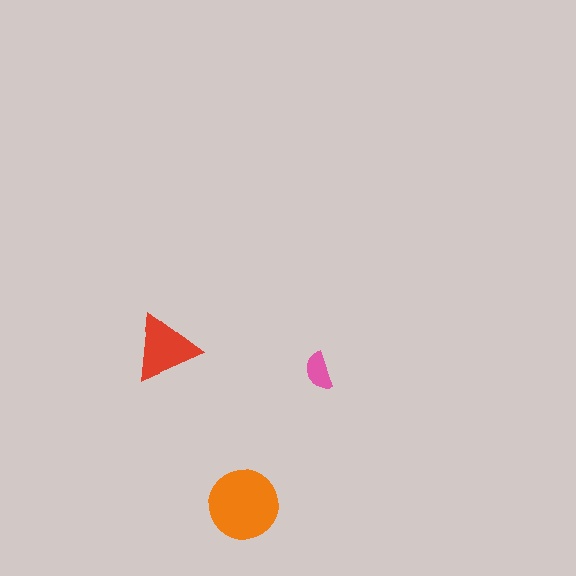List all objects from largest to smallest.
The orange circle, the red triangle, the pink semicircle.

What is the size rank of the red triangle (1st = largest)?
2nd.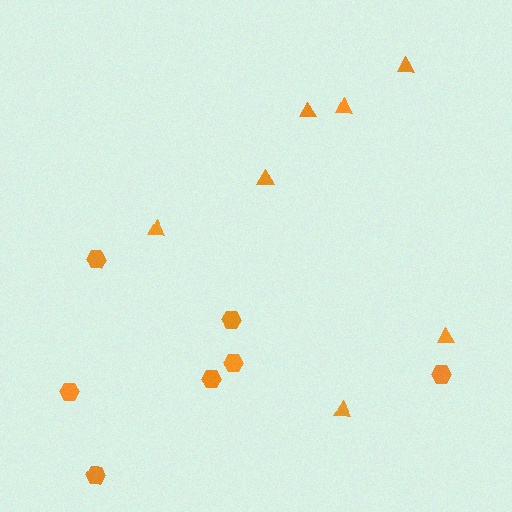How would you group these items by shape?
There are 2 groups: one group of hexagons (7) and one group of triangles (7).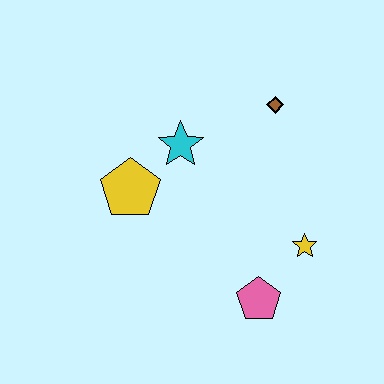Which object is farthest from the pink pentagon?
The brown diamond is farthest from the pink pentagon.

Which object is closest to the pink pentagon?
The yellow star is closest to the pink pentagon.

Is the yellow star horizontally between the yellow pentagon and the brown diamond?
No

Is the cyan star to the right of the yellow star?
No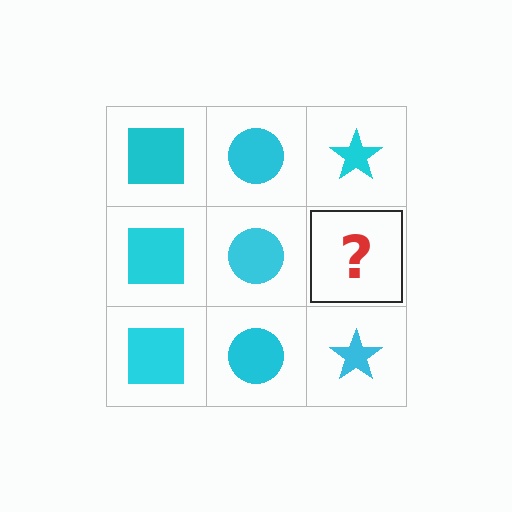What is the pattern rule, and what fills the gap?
The rule is that each column has a consistent shape. The gap should be filled with a cyan star.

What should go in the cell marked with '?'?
The missing cell should contain a cyan star.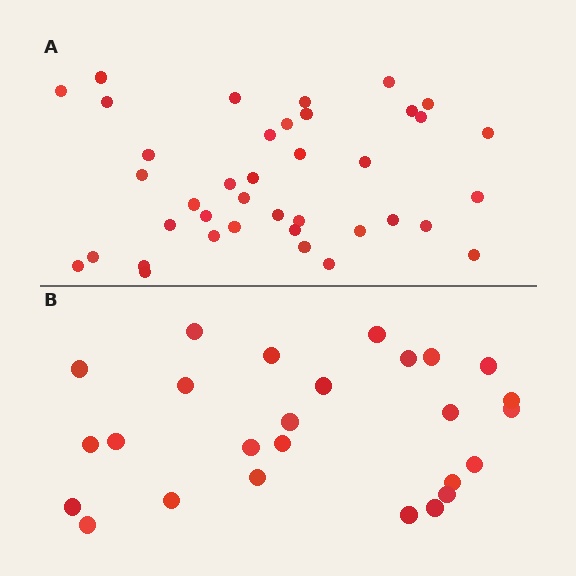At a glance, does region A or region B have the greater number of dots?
Region A (the top region) has more dots.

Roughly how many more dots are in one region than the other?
Region A has approximately 15 more dots than region B.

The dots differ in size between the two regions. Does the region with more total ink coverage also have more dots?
No. Region B has more total ink coverage because its dots are larger, but region A actually contains more individual dots. Total area can be misleading — the number of items is what matters here.